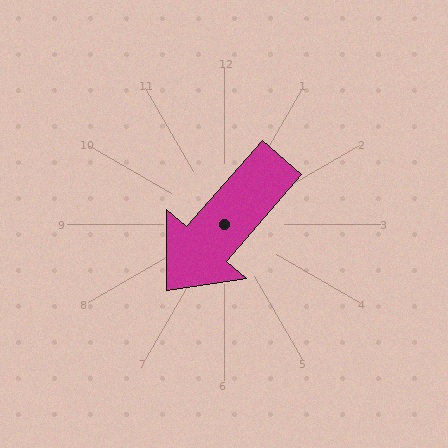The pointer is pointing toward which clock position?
Roughly 7 o'clock.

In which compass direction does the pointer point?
Southwest.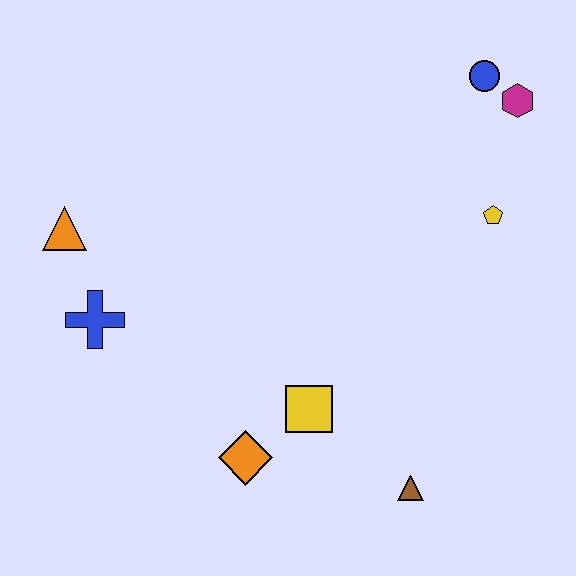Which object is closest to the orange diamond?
The yellow square is closest to the orange diamond.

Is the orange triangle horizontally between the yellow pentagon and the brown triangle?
No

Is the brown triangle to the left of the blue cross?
No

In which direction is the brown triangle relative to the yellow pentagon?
The brown triangle is below the yellow pentagon.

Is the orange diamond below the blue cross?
Yes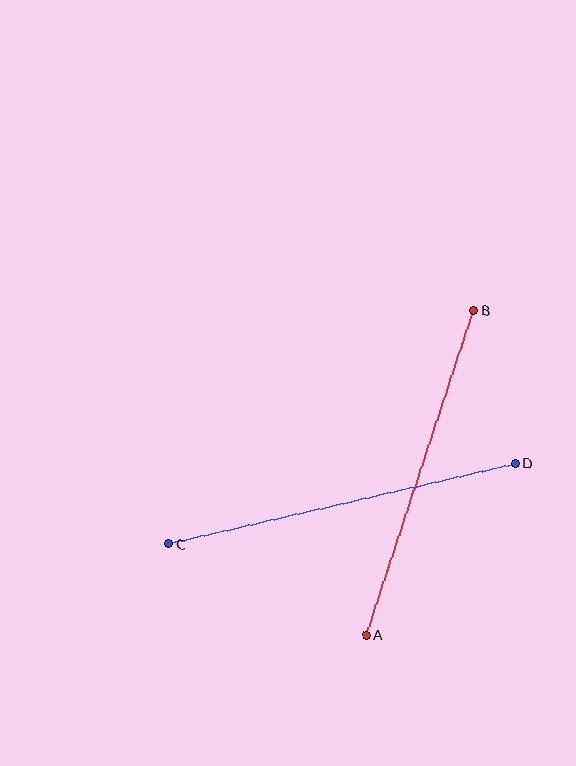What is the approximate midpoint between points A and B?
The midpoint is at approximately (420, 473) pixels.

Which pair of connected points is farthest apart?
Points C and D are farthest apart.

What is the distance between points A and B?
The distance is approximately 342 pixels.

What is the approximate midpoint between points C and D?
The midpoint is at approximately (342, 503) pixels.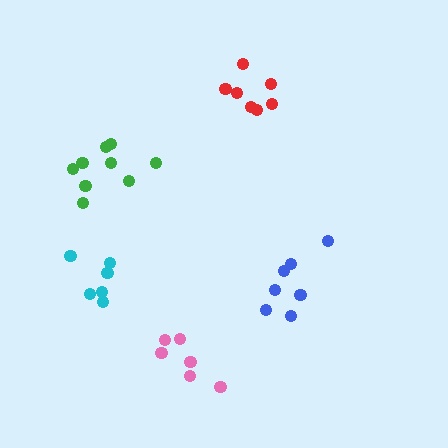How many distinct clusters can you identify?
There are 5 distinct clusters.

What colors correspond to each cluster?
The clusters are colored: red, green, blue, cyan, pink.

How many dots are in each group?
Group 1: 7 dots, Group 2: 9 dots, Group 3: 7 dots, Group 4: 6 dots, Group 5: 6 dots (35 total).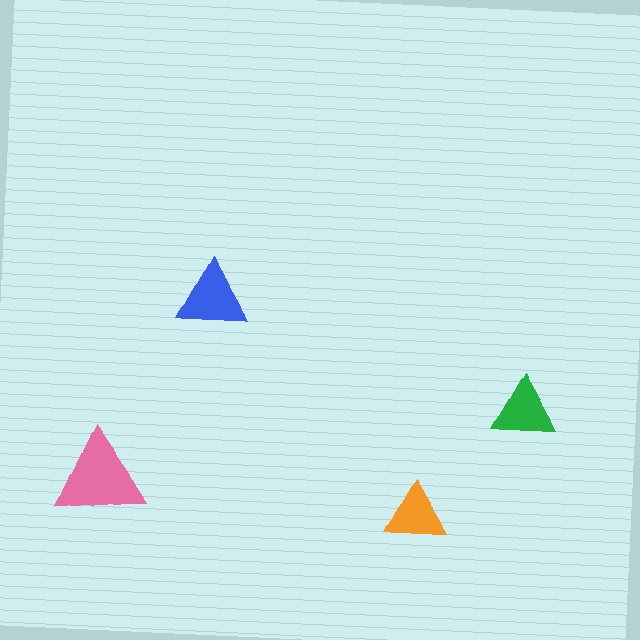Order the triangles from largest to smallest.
the pink one, the blue one, the green one, the orange one.